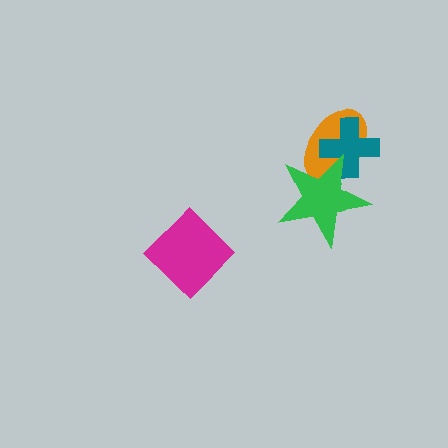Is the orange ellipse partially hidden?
Yes, it is partially covered by another shape.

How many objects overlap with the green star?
2 objects overlap with the green star.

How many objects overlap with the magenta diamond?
0 objects overlap with the magenta diamond.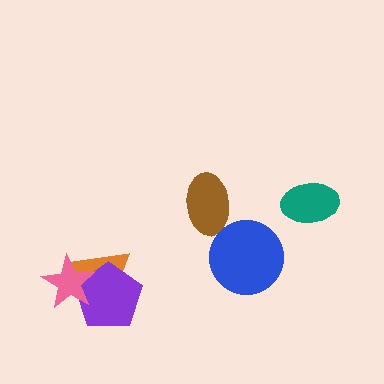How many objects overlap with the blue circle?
0 objects overlap with the blue circle.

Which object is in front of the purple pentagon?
The pink star is in front of the purple pentagon.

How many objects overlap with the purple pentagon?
2 objects overlap with the purple pentagon.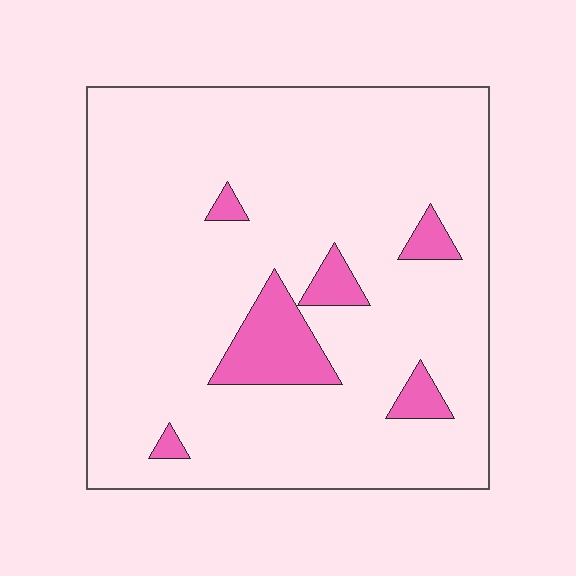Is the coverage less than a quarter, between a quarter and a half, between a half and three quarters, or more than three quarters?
Less than a quarter.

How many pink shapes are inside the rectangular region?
6.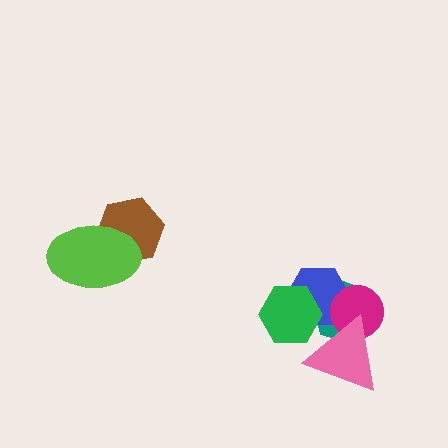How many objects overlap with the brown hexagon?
1 object overlaps with the brown hexagon.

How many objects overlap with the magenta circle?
3 objects overlap with the magenta circle.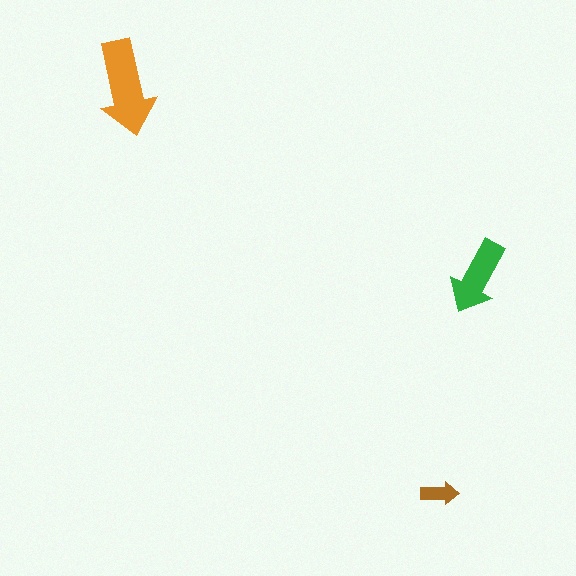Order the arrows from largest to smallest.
the orange one, the green one, the brown one.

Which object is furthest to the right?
The green arrow is rightmost.